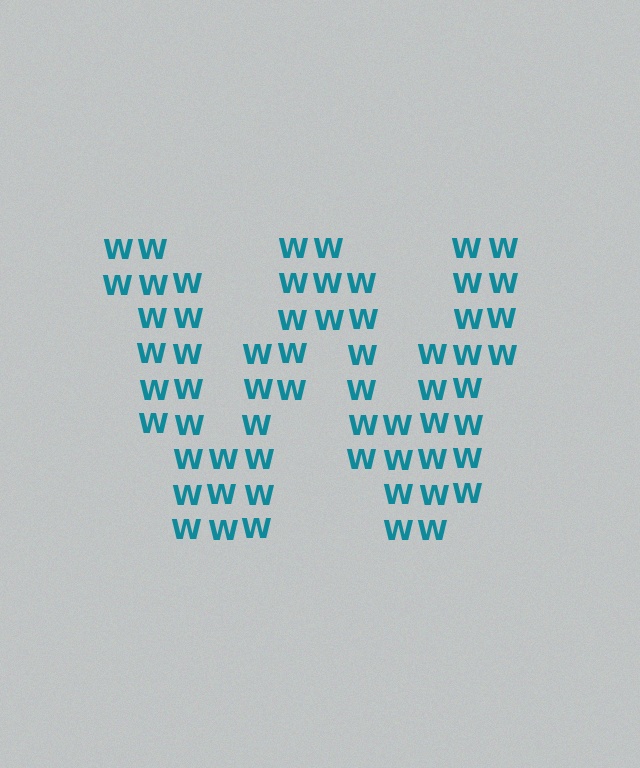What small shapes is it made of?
It is made of small letter W's.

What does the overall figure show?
The overall figure shows the letter W.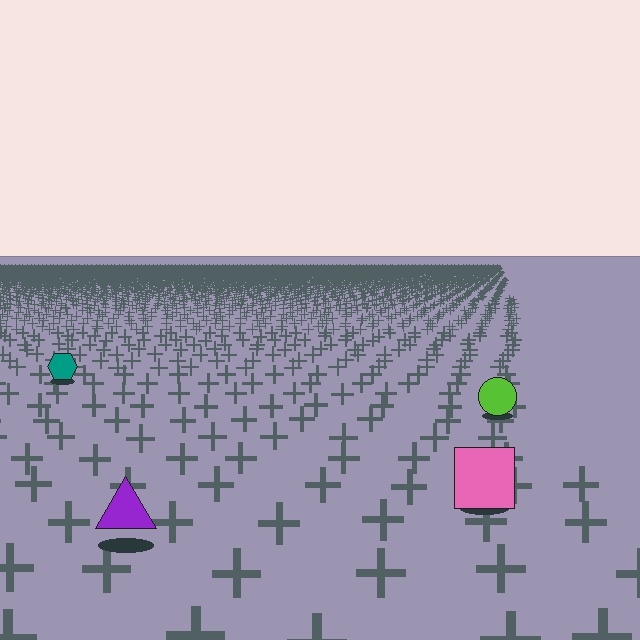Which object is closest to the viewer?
The purple triangle is closest. The texture marks near it are larger and more spread out.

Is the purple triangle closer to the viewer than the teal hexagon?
Yes. The purple triangle is closer — you can tell from the texture gradient: the ground texture is coarser near it.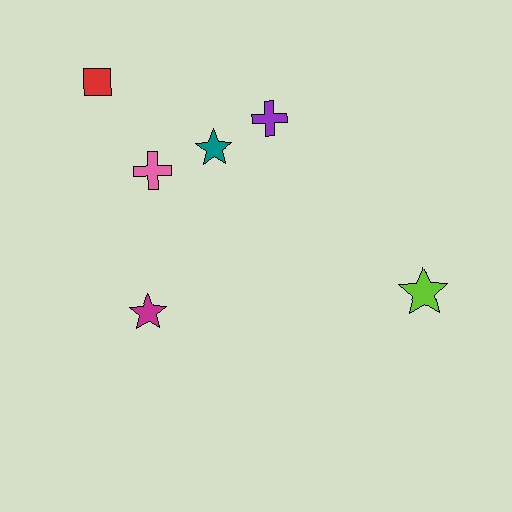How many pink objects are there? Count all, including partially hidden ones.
There is 1 pink object.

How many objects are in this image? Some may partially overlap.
There are 6 objects.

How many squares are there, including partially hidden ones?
There is 1 square.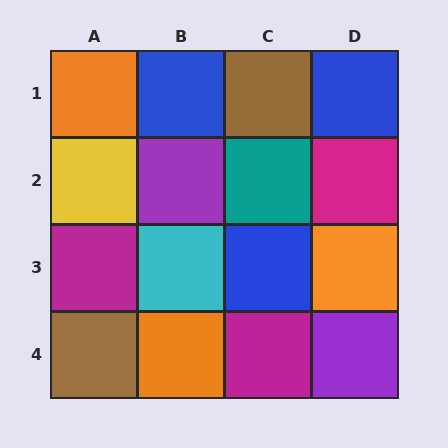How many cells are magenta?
3 cells are magenta.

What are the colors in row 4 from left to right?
Brown, orange, magenta, purple.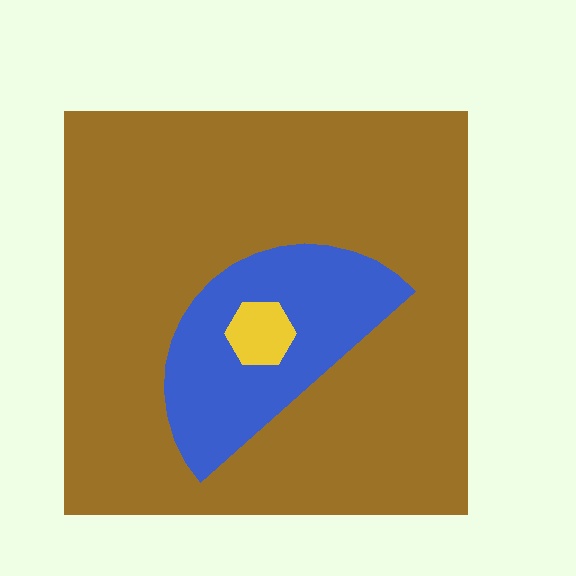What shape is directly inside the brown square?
The blue semicircle.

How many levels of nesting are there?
3.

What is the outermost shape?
The brown square.